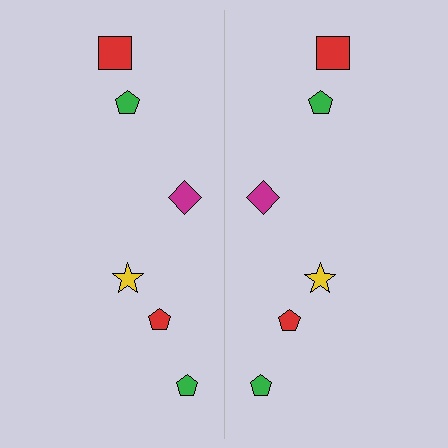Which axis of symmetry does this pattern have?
The pattern has a vertical axis of symmetry running through the center of the image.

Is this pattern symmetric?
Yes, this pattern has bilateral (reflection) symmetry.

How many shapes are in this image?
There are 12 shapes in this image.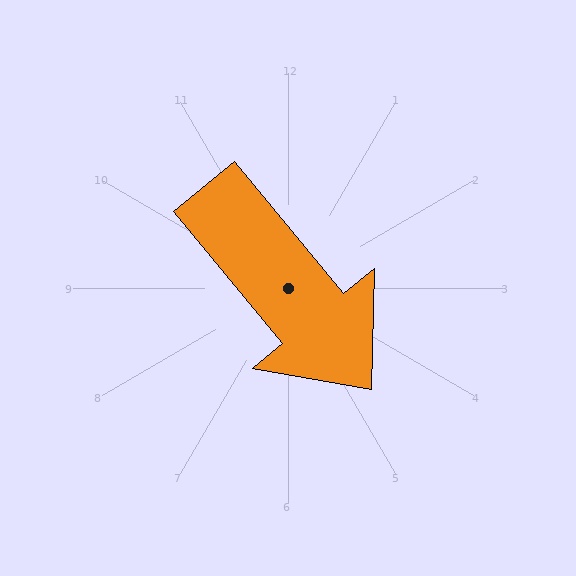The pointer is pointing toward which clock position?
Roughly 5 o'clock.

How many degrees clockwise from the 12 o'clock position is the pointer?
Approximately 141 degrees.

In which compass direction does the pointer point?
Southeast.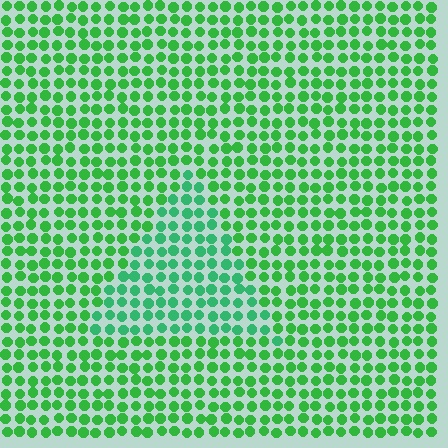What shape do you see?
I see a triangle.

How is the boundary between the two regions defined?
The boundary is defined purely by a slight shift in hue (about 23 degrees). Spacing, size, and orientation are identical on both sides.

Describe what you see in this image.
The image is filled with small green elements in a uniform arrangement. A triangle-shaped region is visible where the elements are tinted to a slightly different hue, forming a subtle color boundary.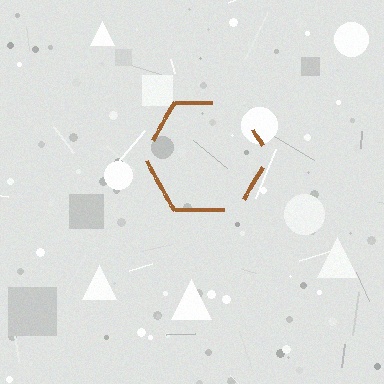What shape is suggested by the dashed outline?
The dashed outline suggests a hexagon.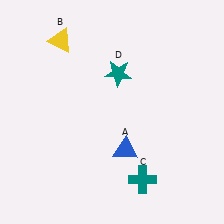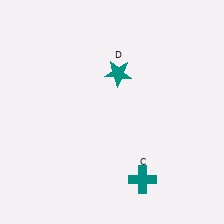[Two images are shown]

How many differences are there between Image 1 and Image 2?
There are 2 differences between the two images.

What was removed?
The blue triangle (A), the yellow triangle (B) were removed in Image 2.